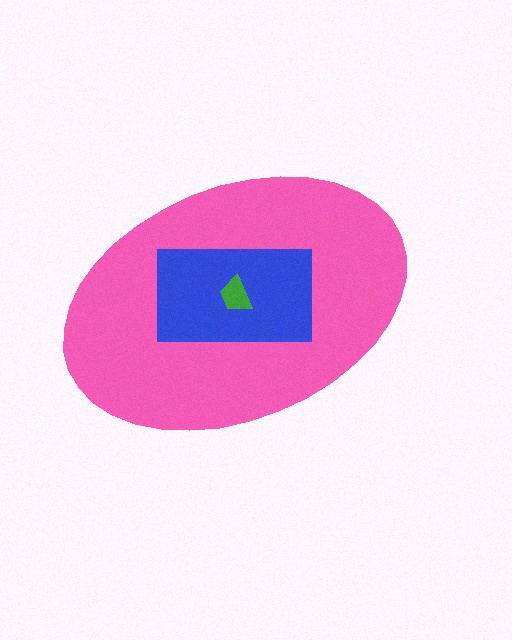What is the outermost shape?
The pink ellipse.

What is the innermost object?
The green trapezoid.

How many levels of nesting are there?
3.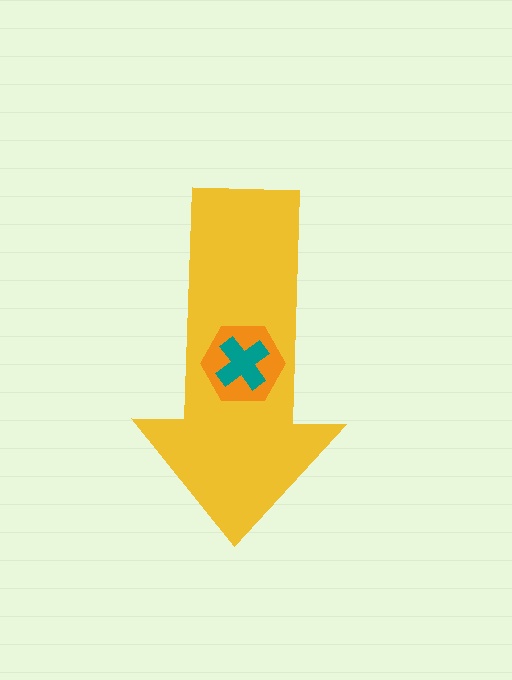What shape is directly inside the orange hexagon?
The teal cross.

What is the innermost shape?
The teal cross.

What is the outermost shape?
The yellow arrow.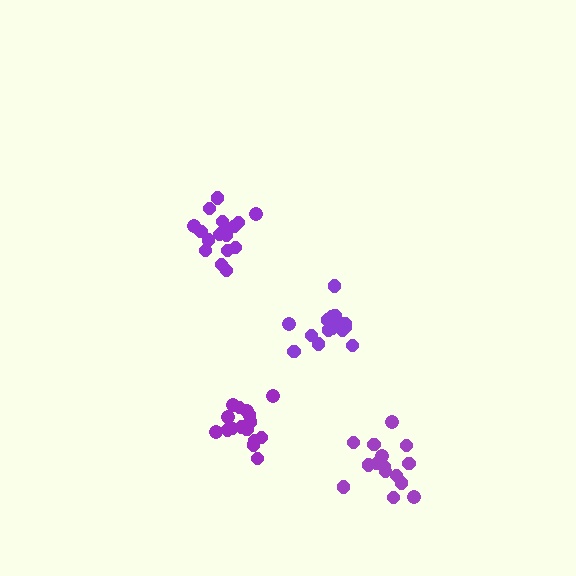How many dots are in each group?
Group 1: 17 dots, Group 2: 15 dots, Group 3: 18 dots, Group 4: 16 dots (66 total).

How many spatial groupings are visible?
There are 4 spatial groupings.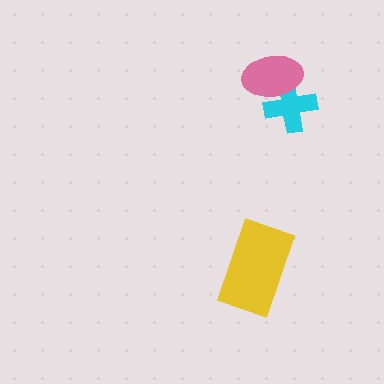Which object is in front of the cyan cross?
The pink ellipse is in front of the cyan cross.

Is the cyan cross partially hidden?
Yes, it is partially covered by another shape.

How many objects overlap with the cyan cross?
1 object overlaps with the cyan cross.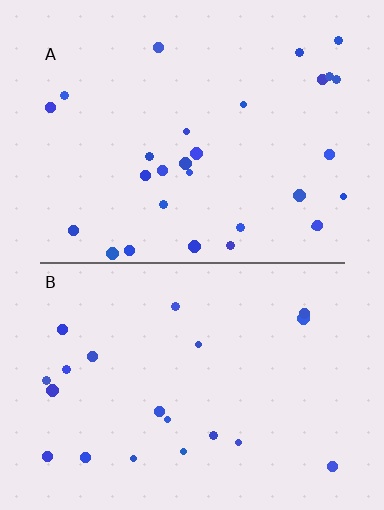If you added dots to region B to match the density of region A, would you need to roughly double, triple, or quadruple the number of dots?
Approximately double.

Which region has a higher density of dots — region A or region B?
A (the top).